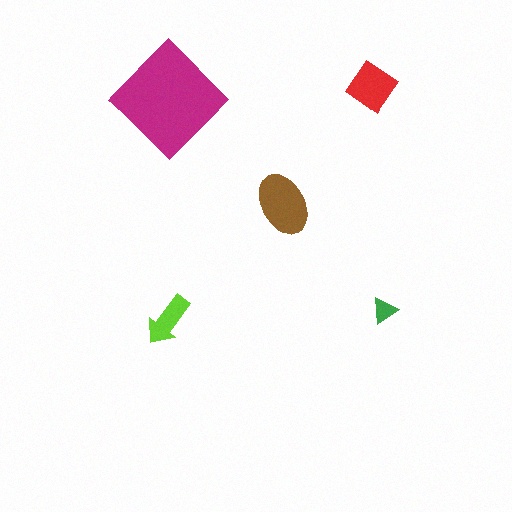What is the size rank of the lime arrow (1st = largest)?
4th.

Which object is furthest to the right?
The green triangle is rightmost.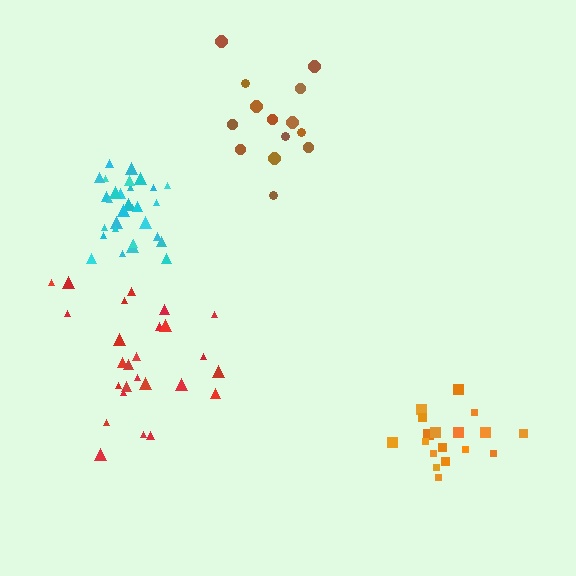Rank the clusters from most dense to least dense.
cyan, orange, red, brown.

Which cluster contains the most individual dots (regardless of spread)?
Cyan (30).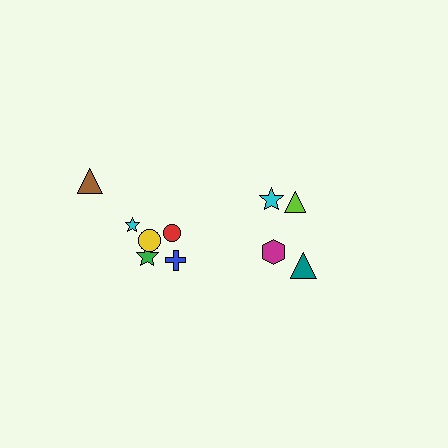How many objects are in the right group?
There are 4 objects.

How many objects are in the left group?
There are 6 objects.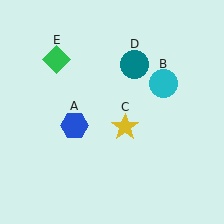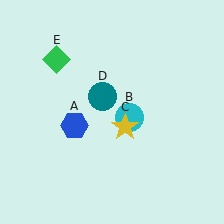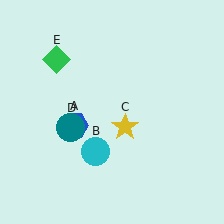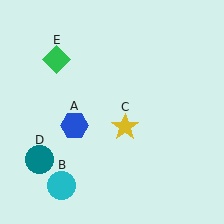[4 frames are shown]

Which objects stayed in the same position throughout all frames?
Blue hexagon (object A) and yellow star (object C) and green diamond (object E) remained stationary.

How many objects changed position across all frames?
2 objects changed position: cyan circle (object B), teal circle (object D).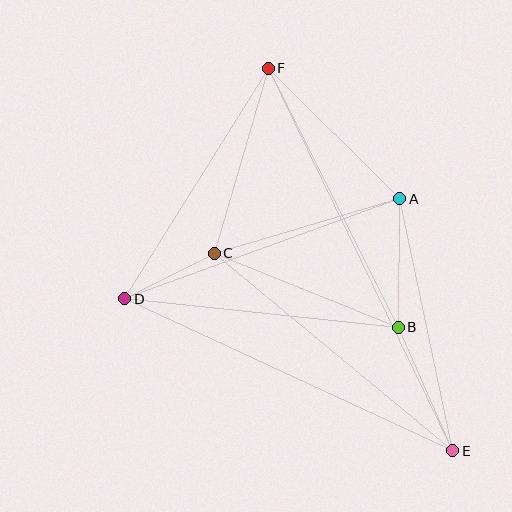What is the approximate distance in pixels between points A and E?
The distance between A and E is approximately 258 pixels.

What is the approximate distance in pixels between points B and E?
The distance between B and E is approximately 135 pixels.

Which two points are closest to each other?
Points C and D are closest to each other.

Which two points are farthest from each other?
Points E and F are farthest from each other.